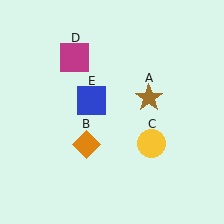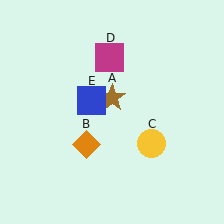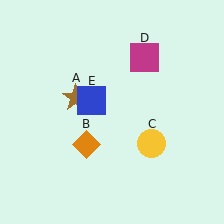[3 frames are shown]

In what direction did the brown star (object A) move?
The brown star (object A) moved left.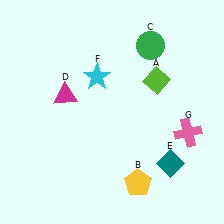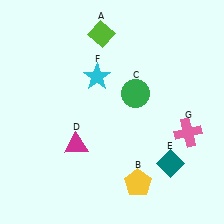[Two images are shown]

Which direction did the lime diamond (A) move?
The lime diamond (A) moved left.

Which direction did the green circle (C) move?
The green circle (C) moved down.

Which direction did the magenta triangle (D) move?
The magenta triangle (D) moved down.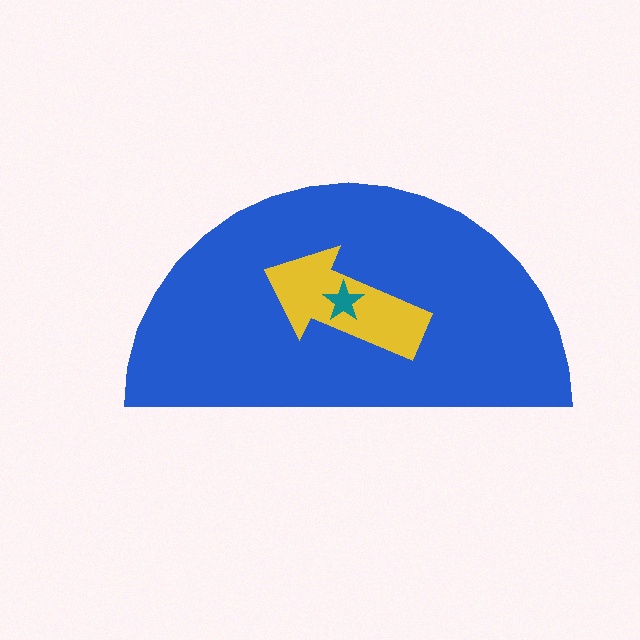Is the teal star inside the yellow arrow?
Yes.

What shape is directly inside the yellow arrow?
The teal star.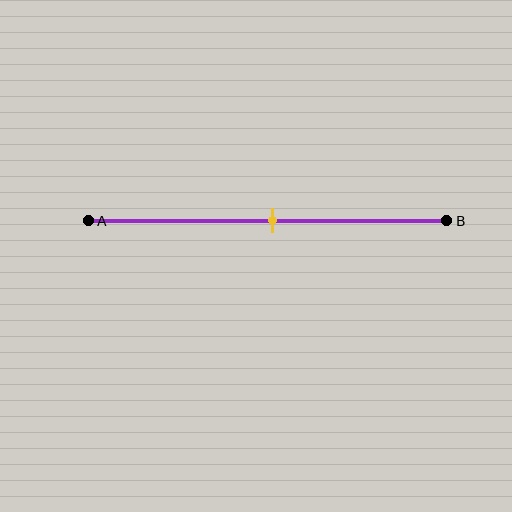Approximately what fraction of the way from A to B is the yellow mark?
The yellow mark is approximately 50% of the way from A to B.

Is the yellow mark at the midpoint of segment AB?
Yes, the mark is approximately at the midpoint.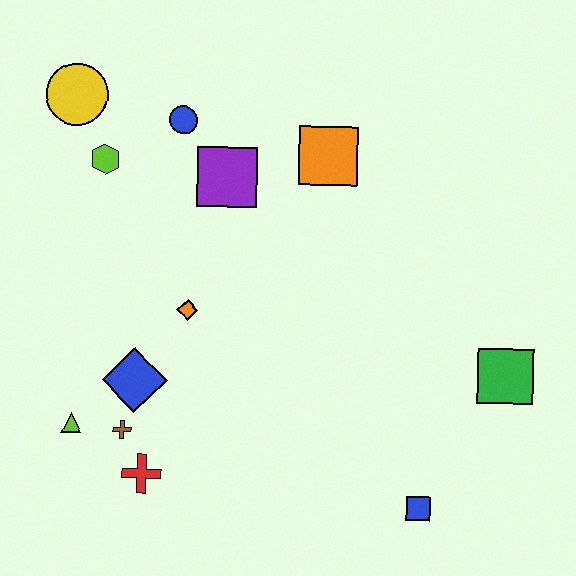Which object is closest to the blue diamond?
The brown cross is closest to the blue diamond.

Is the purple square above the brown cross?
Yes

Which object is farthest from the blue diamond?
The green square is farthest from the blue diamond.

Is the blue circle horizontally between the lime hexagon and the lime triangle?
No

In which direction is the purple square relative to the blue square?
The purple square is above the blue square.